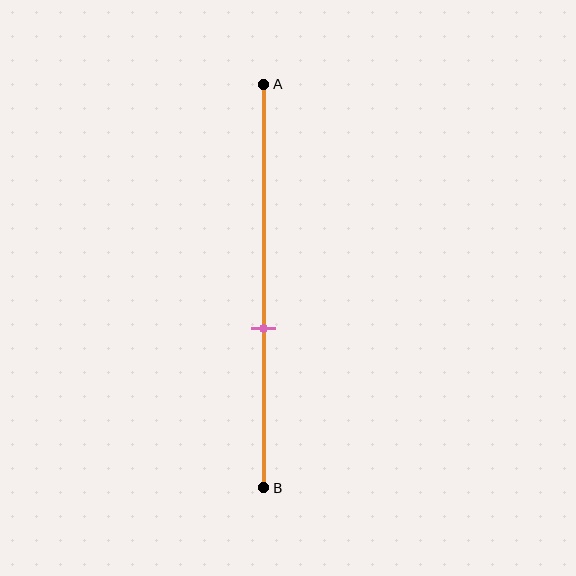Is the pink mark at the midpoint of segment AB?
No, the mark is at about 60% from A, not at the 50% midpoint.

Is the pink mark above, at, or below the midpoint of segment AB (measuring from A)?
The pink mark is below the midpoint of segment AB.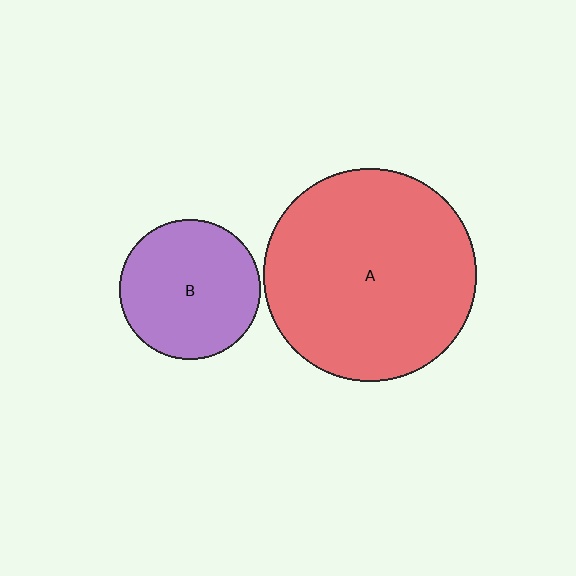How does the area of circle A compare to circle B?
Approximately 2.3 times.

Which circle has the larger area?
Circle A (red).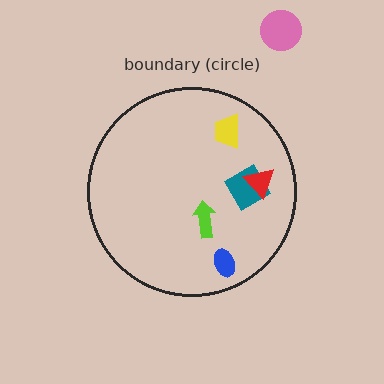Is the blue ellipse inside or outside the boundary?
Inside.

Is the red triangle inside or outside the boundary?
Inside.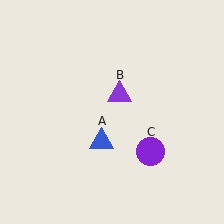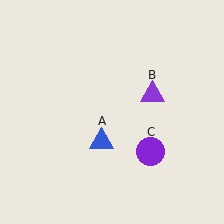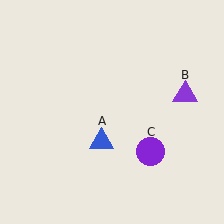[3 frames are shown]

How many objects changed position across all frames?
1 object changed position: purple triangle (object B).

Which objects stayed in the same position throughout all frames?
Blue triangle (object A) and purple circle (object C) remained stationary.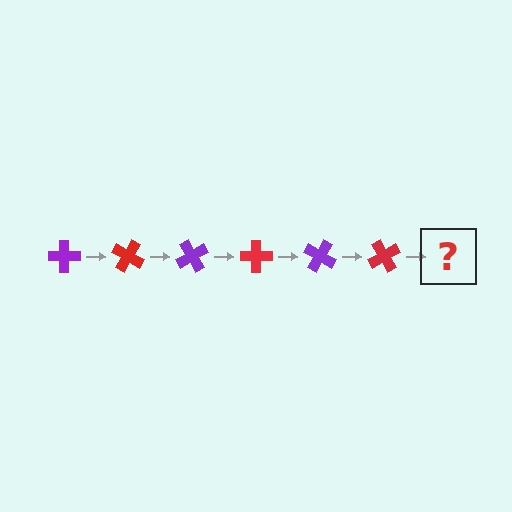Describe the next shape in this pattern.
It should be a purple cross, rotated 180 degrees from the start.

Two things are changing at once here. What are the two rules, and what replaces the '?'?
The two rules are that it rotates 30 degrees each step and the color cycles through purple and red. The '?' should be a purple cross, rotated 180 degrees from the start.